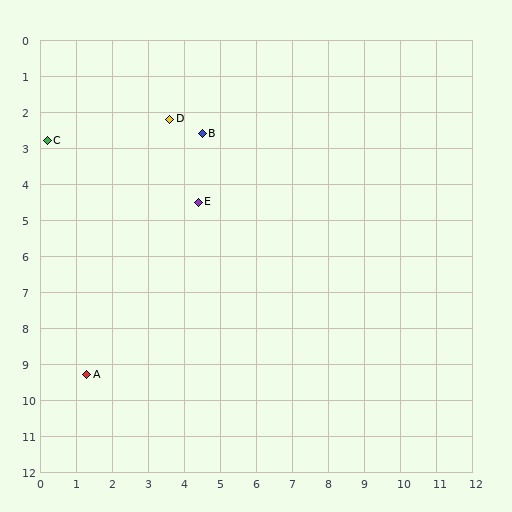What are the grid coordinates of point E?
Point E is at approximately (4.4, 4.5).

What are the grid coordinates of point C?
Point C is at approximately (0.2, 2.8).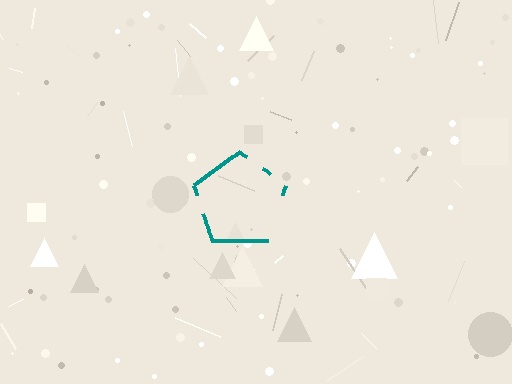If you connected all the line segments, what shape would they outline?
They would outline a pentagon.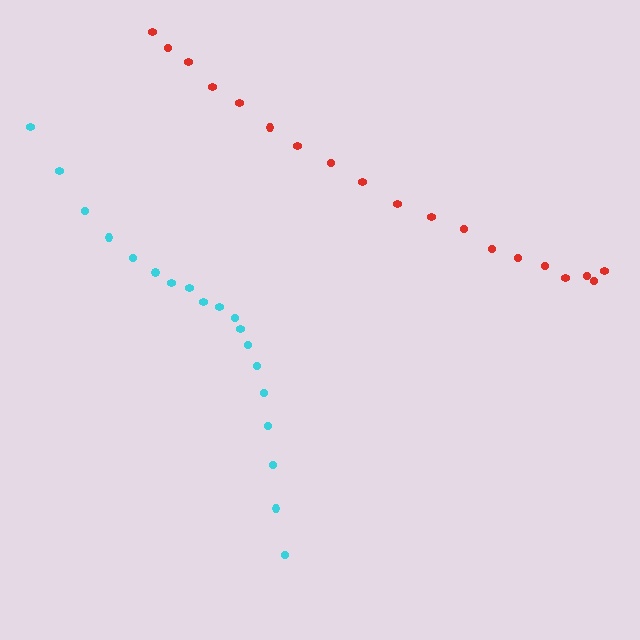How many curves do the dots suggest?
There are 2 distinct paths.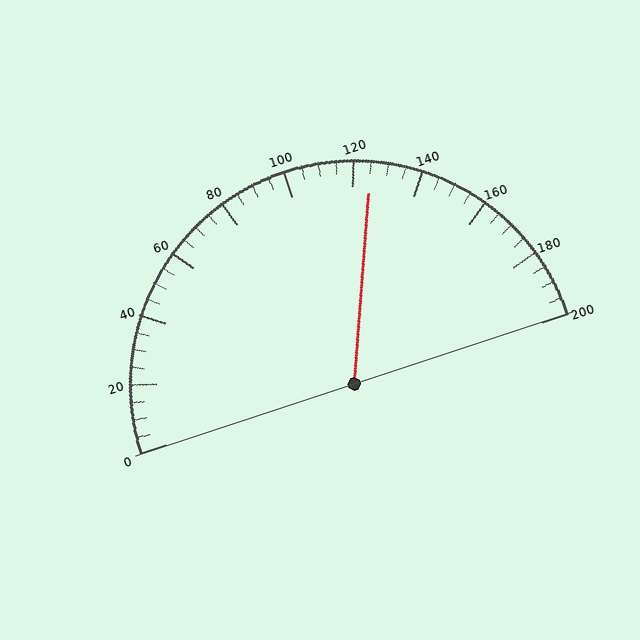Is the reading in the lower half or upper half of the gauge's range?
The reading is in the upper half of the range (0 to 200).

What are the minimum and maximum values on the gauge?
The gauge ranges from 0 to 200.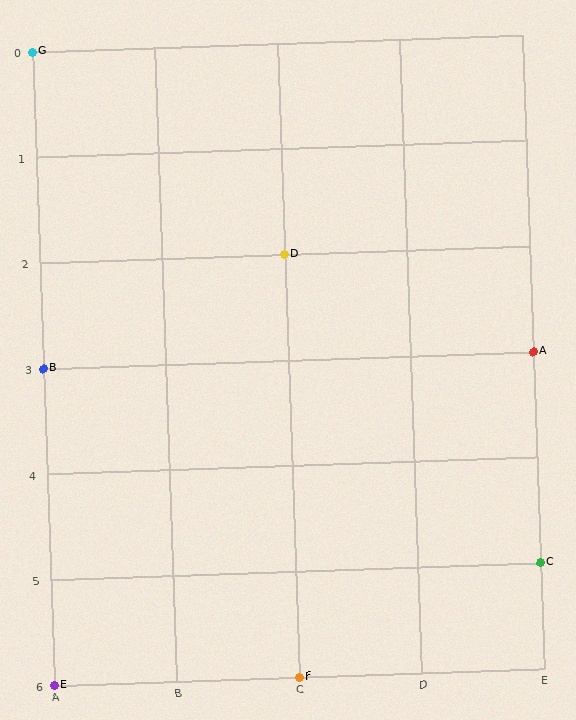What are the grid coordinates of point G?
Point G is at grid coordinates (A, 0).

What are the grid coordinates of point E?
Point E is at grid coordinates (A, 6).